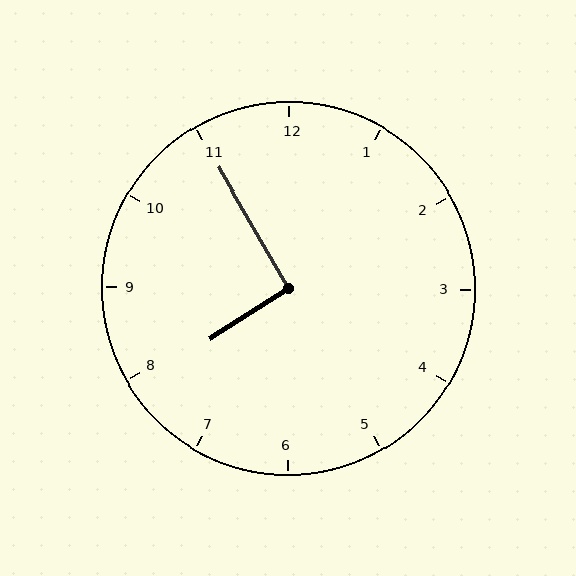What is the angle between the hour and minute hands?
Approximately 92 degrees.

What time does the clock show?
7:55.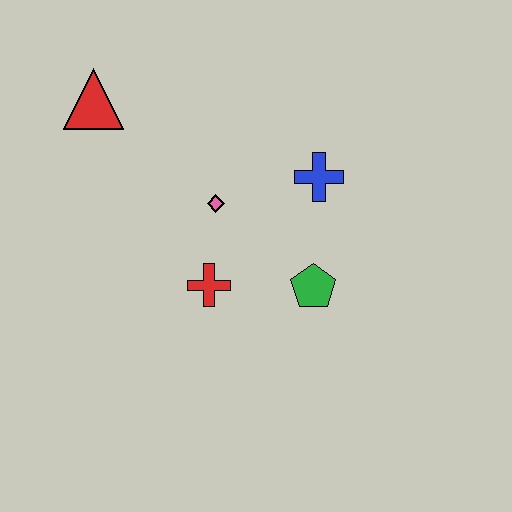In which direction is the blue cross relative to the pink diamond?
The blue cross is to the right of the pink diamond.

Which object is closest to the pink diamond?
The red cross is closest to the pink diamond.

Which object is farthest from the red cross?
The red triangle is farthest from the red cross.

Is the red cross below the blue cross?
Yes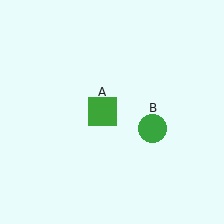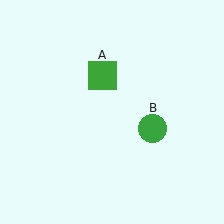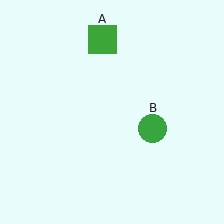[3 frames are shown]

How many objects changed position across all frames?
1 object changed position: green square (object A).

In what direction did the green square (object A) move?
The green square (object A) moved up.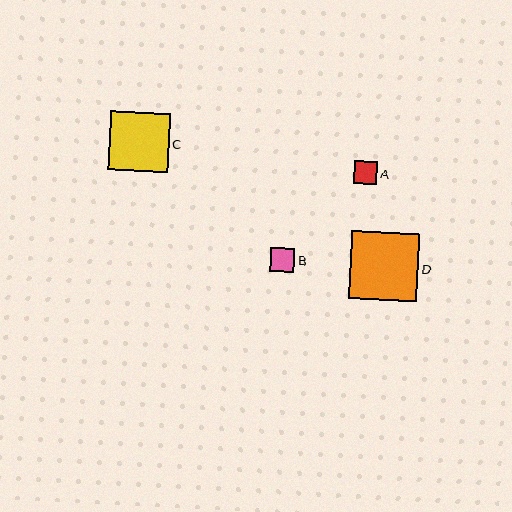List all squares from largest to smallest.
From largest to smallest: D, C, B, A.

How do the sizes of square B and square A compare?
Square B and square A are approximately the same size.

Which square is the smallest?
Square A is the smallest with a size of approximately 23 pixels.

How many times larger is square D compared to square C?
Square D is approximately 1.1 times the size of square C.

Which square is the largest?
Square D is the largest with a size of approximately 68 pixels.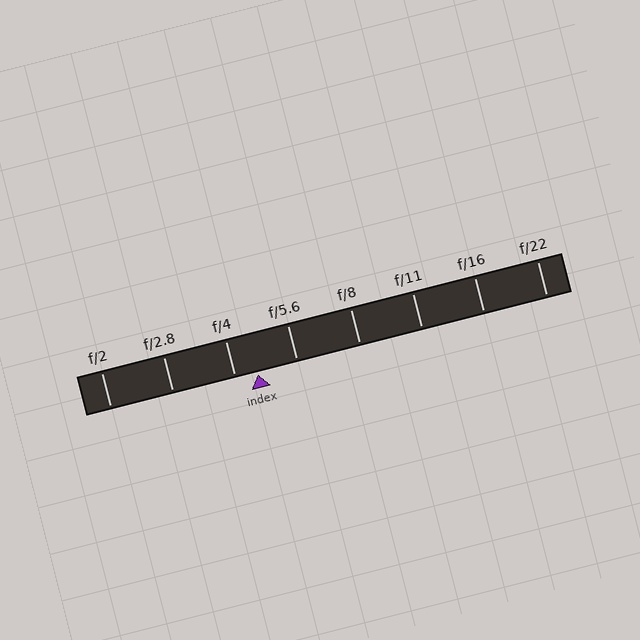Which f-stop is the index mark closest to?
The index mark is closest to f/4.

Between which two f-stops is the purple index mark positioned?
The index mark is between f/4 and f/5.6.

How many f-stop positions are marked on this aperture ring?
There are 8 f-stop positions marked.